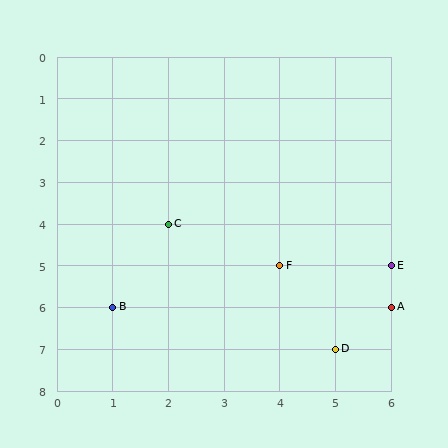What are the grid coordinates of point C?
Point C is at grid coordinates (2, 4).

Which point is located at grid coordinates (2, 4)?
Point C is at (2, 4).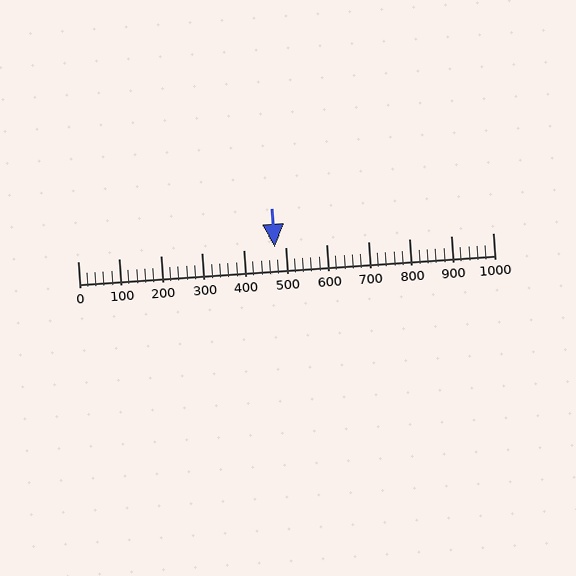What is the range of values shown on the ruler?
The ruler shows values from 0 to 1000.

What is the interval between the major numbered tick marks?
The major tick marks are spaced 100 units apart.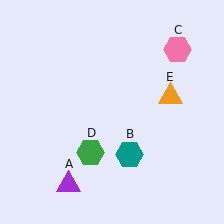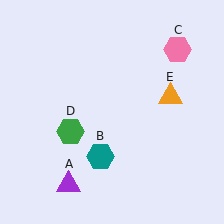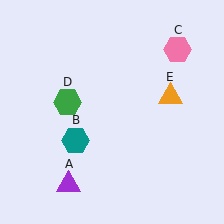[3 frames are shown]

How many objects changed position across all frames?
2 objects changed position: teal hexagon (object B), green hexagon (object D).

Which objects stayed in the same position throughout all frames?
Purple triangle (object A) and pink hexagon (object C) and orange triangle (object E) remained stationary.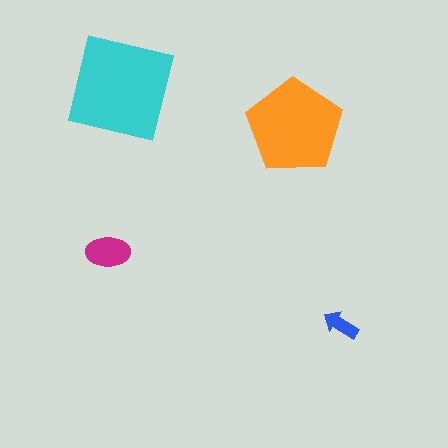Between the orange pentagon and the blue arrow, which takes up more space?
The orange pentagon.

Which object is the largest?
The cyan square.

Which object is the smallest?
The blue arrow.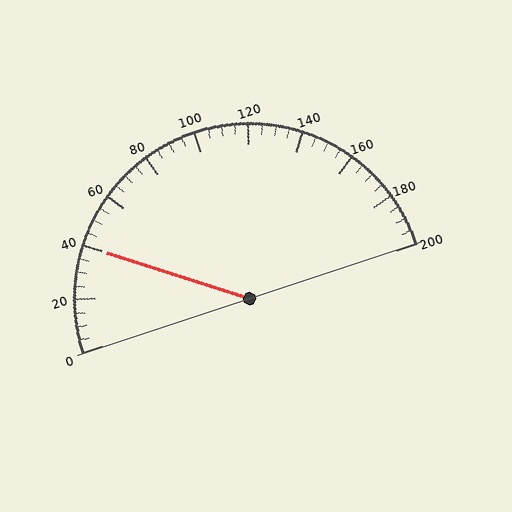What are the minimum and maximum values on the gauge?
The gauge ranges from 0 to 200.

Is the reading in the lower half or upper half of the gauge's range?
The reading is in the lower half of the range (0 to 200).